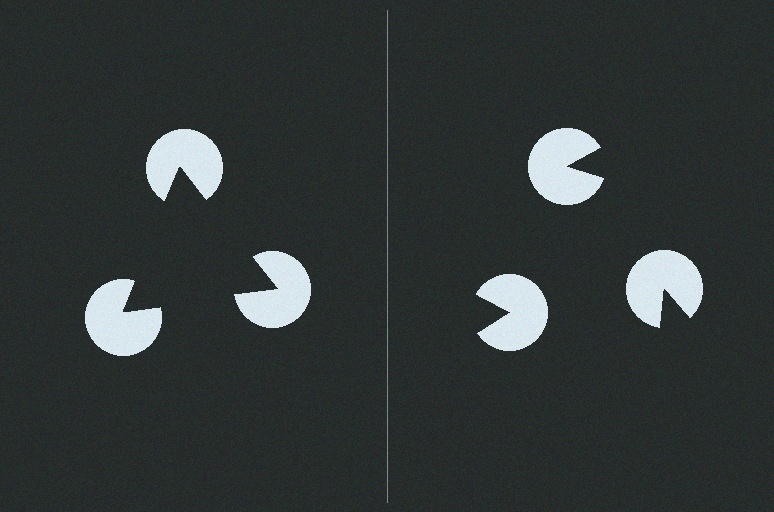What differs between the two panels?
The pac-man discs are positioned identically on both sides; only the wedge orientations differ. On the left they align to a triangle; on the right they are misaligned.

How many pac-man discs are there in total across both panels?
6 — 3 on each side.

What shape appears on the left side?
An illusory triangle.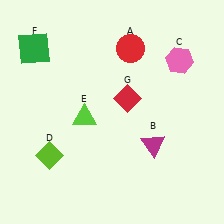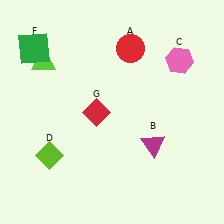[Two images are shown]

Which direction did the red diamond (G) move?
The red diamond (G) moved left.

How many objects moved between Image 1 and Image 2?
2 objects moved between the two images.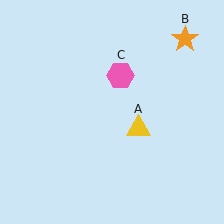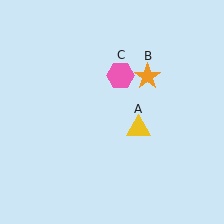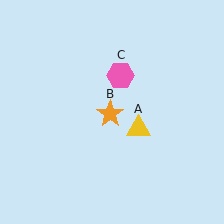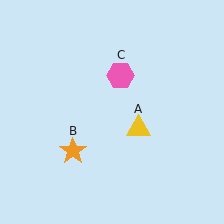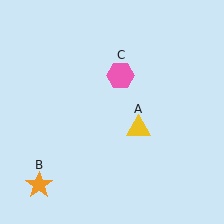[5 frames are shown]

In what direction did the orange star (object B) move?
The orange star (object B) moved down and to the left.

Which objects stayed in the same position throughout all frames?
Yellow triangle (object A) and pink hexagon (object C) remained stationary.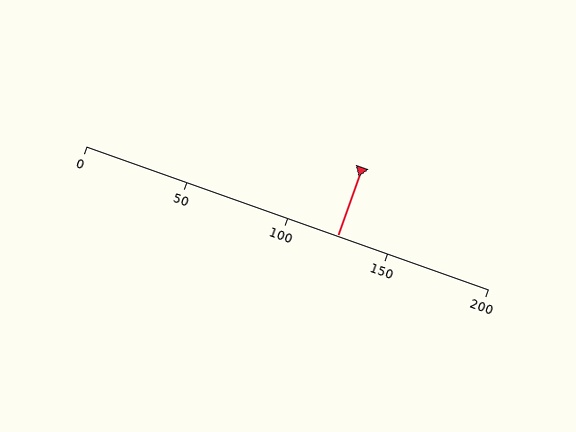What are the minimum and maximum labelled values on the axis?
The axis runs from 0 to 200.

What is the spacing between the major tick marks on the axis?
The major ticks are spaced 50 apart.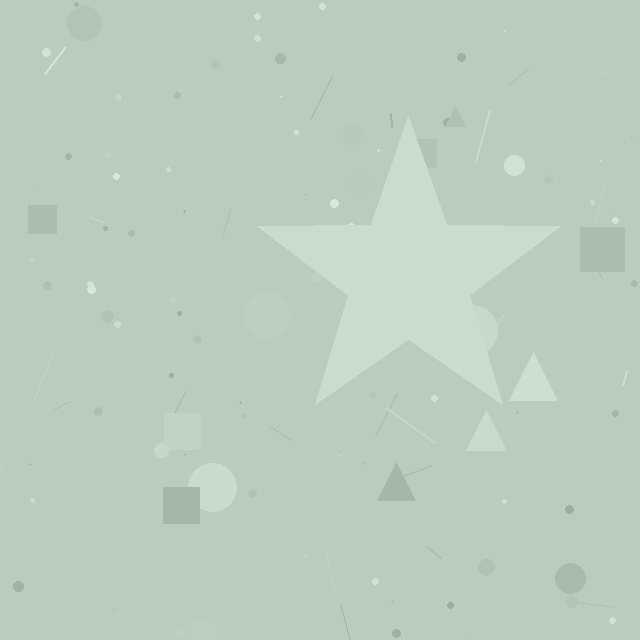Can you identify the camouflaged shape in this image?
The camouflaged shape is a star.